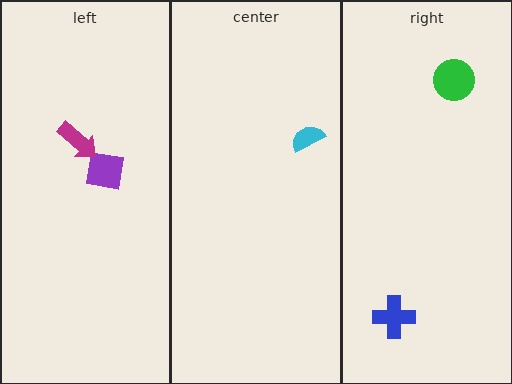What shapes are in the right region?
The green circle, the blue cross.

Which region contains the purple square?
The left region.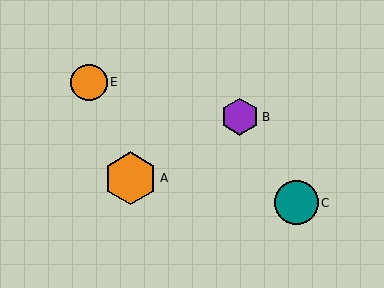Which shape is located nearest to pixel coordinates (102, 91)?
The orange circle (labeled E) at (89, 82) is nearest to that location.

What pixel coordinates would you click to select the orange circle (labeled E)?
Click at (89, 82) to select the orange circle E.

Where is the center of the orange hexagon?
The center of the orange hexagon is at (131, 178).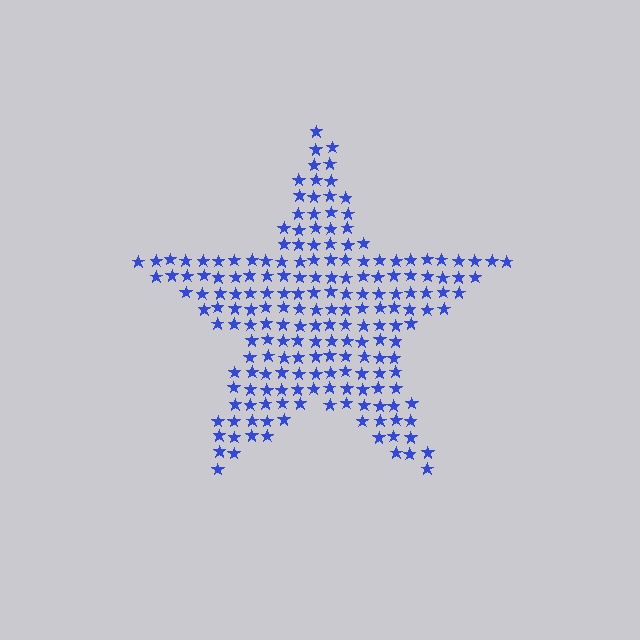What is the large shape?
The large shape is a star.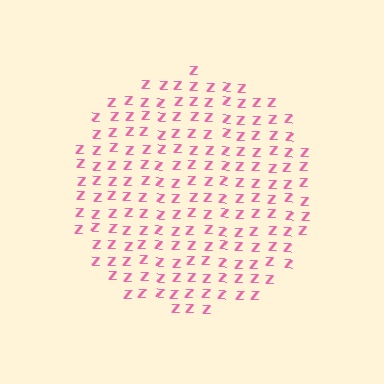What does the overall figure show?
The overall figure shows a circle.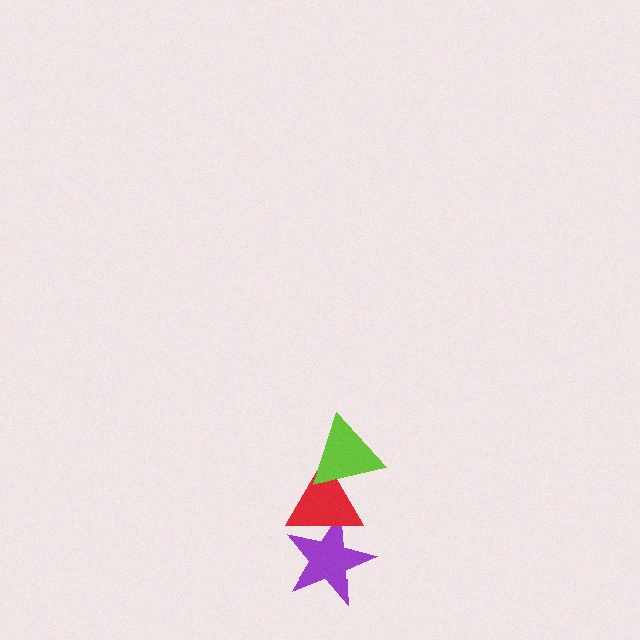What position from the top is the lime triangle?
The lime triangle is 1st from the top.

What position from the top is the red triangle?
The red triangle is 2nd from the top.